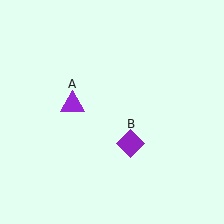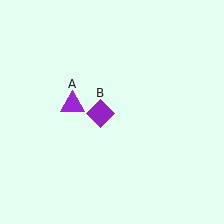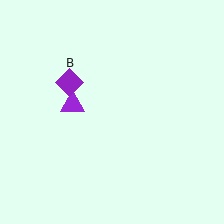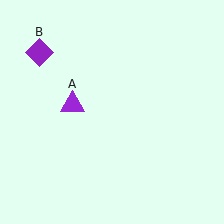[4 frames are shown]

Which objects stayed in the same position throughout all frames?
Purple triangle (object A) remained stationary.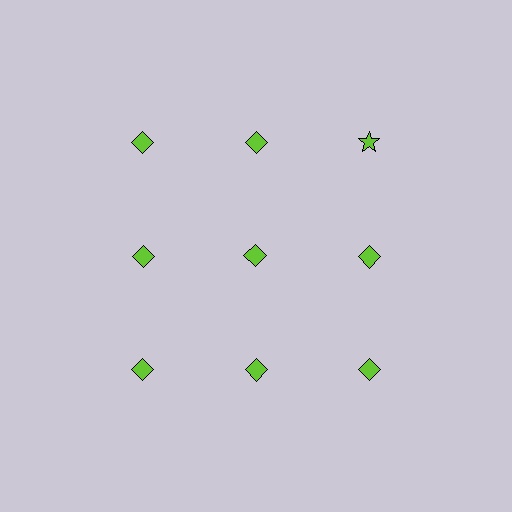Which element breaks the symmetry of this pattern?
The lime star in the top row, center column breaks the symmetry. All other shapes are lime diamonds.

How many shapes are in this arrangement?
There are 9 shapes arranged in a grid pattern.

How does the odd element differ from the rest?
It has a different shape: star instead of diamond.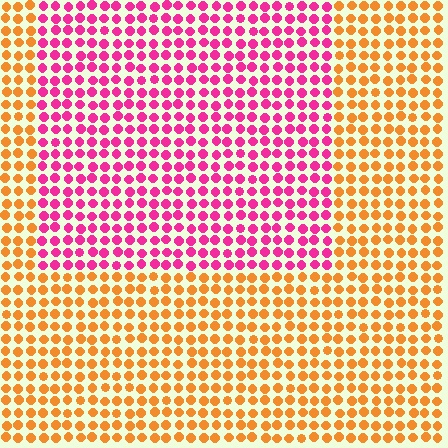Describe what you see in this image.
The image is filled with small orange elements in a uniform arrangement. A rectangle-shaped region is visible where the elements are tinted to a slightly different hue, forming a subtle color boundary.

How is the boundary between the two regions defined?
The boundary is defined purely by a slight shift in hue (about 64 degrees). Spacing, size, and orientation are identical on both sides.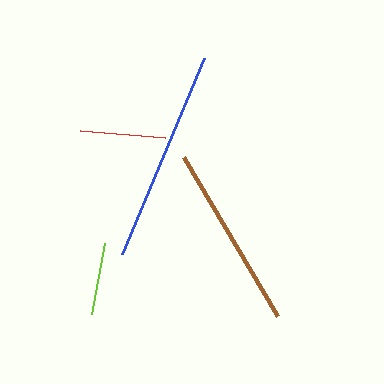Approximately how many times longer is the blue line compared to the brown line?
The blue line is approximately 1.2 times the length of the brown line.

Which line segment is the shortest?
The lime line is the shortest at approximately 72 pixels.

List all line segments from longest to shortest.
From longest to shortest: blue, brown, red, lime.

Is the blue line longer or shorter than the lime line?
The blue line is longer than the lime line.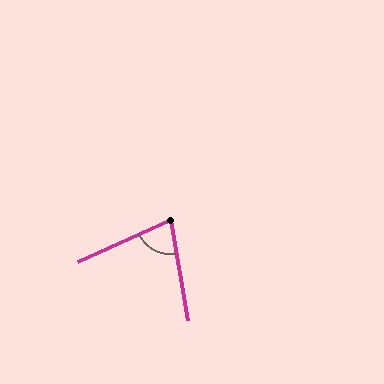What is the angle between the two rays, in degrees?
Approximately 75 degrees.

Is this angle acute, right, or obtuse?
It is acute.